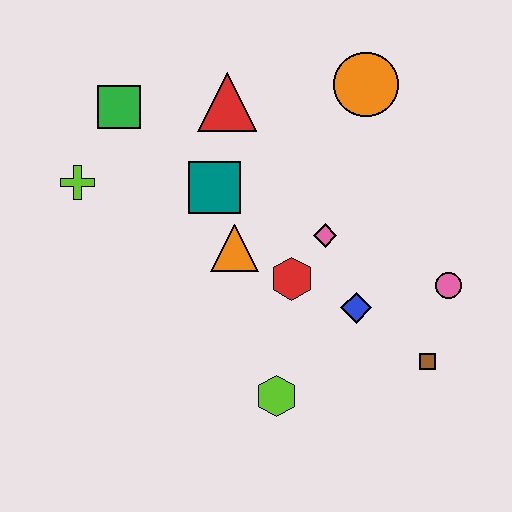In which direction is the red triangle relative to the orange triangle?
The red triangle is above the orange triangle.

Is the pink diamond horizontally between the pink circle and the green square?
Yes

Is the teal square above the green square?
No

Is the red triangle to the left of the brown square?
Yes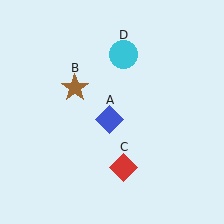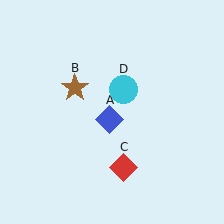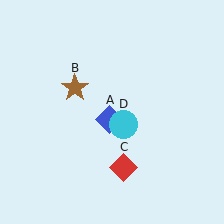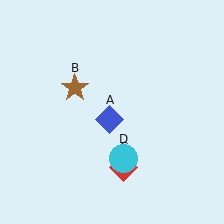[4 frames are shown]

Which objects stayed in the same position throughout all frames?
Blue diamond (object A) and brown star (object B) and red diamond (object C) remained stationary.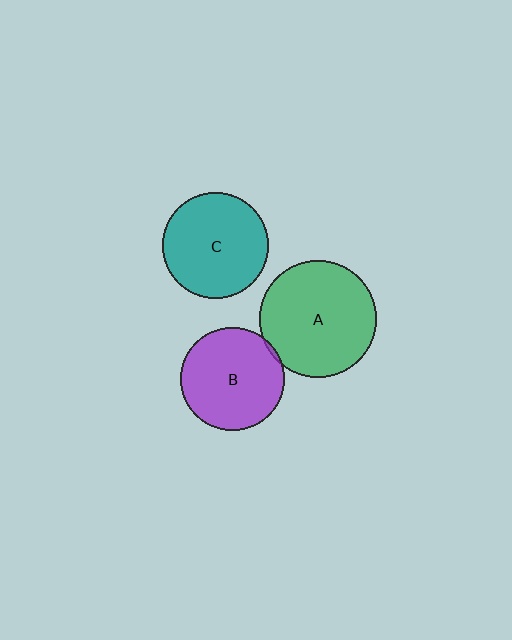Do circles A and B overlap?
Yes.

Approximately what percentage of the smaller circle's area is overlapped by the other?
Approximately 5%.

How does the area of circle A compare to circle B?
Approximately 1.3 times.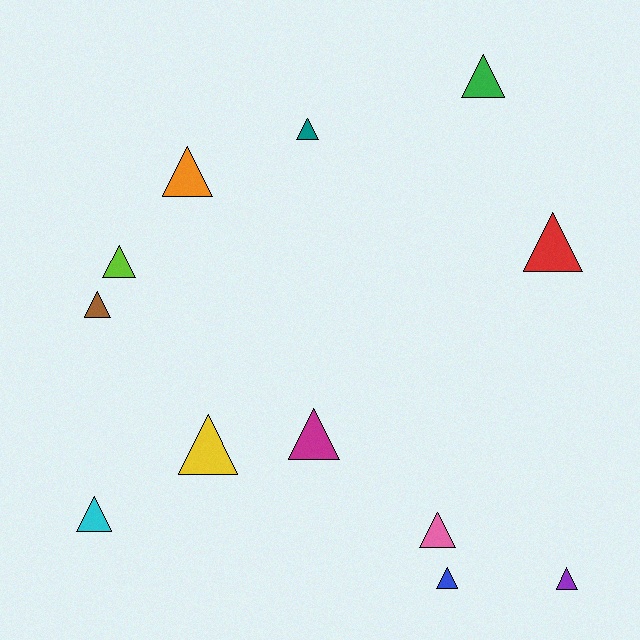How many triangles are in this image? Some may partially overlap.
There are 12 triangles.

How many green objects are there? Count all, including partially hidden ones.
There is 1 green object.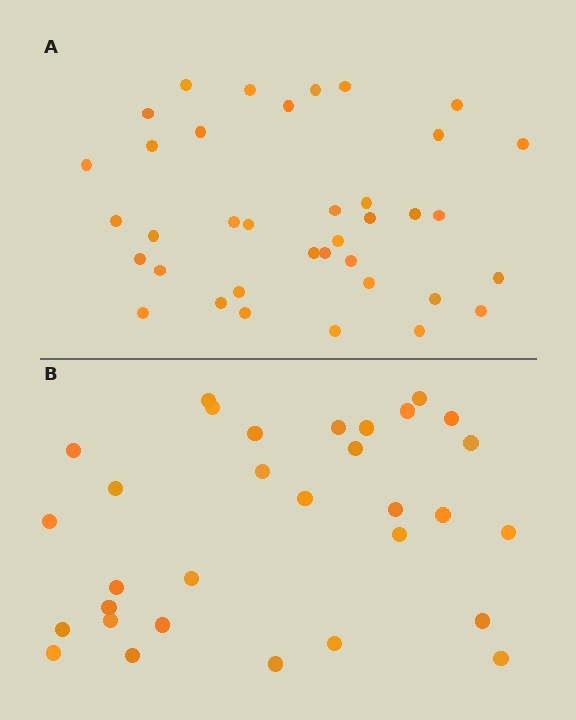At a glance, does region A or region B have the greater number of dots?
Region A (the top region) has more dots.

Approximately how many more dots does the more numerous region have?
Region A has about 6 more dots than region B.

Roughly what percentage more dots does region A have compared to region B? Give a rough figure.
About 20% more.